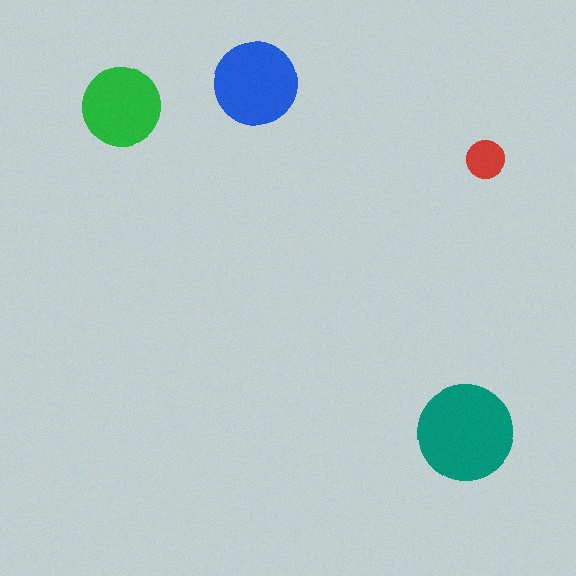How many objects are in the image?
There are 4 objects in the image.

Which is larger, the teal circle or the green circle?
The teal one.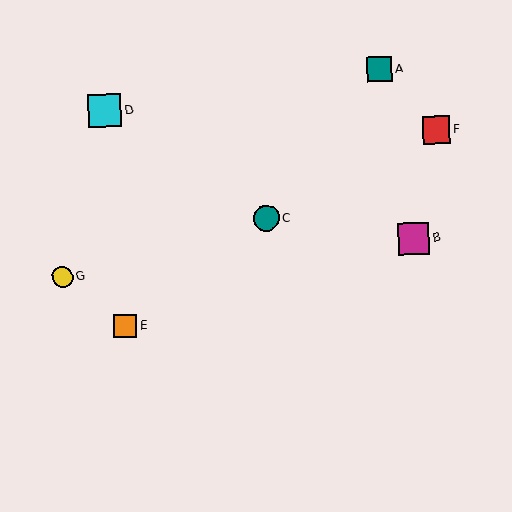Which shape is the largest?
The cyan square (labeled D) is the largest.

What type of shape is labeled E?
Shape E is an orange square.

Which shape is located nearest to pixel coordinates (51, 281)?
The yellow circle (labeled G) at (62, 277) is nearest to that location.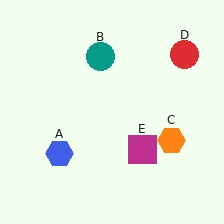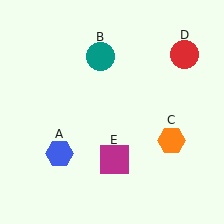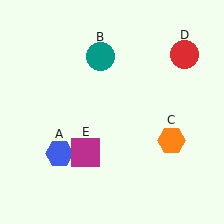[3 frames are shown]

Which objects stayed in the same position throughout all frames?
Blue hexagon (object A) and teal circle (object B) and orange hexagon (object C) and red circle (object D) remained stationary.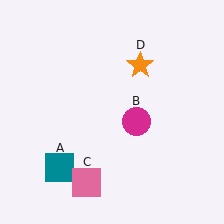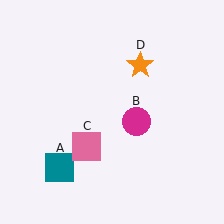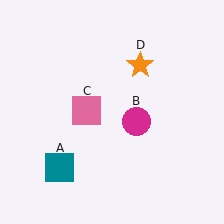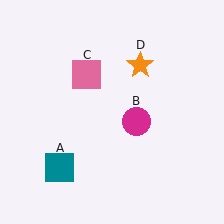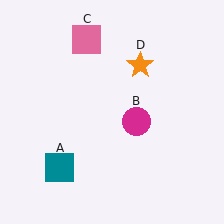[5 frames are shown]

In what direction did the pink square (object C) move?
The pink square (object C) moved up.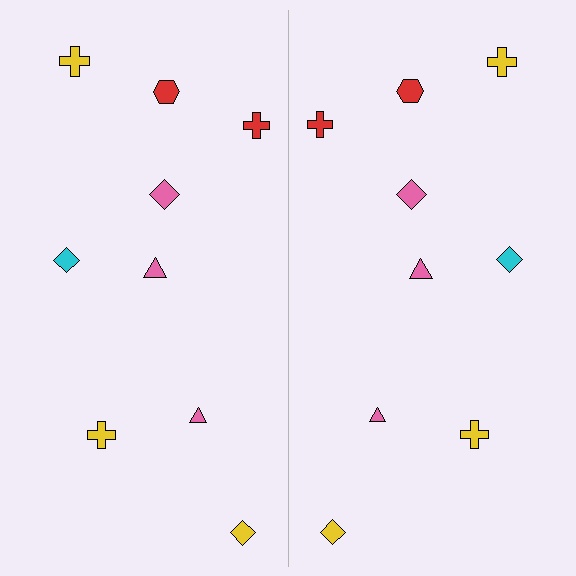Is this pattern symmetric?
Yes, this pattern has bilateral (reflection) symmetry.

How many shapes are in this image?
There are 18 shapes in this image.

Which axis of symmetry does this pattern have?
The pattern has a vertical axis of symmetry running through the center of the image.